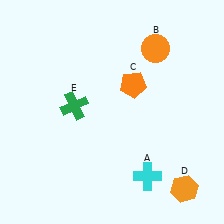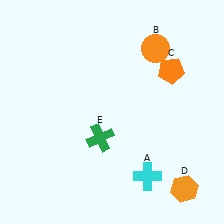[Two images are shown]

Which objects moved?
The objects that moved are: the orange pentagon (C), the green cross (E).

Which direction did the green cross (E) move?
The green cross (E) moved down.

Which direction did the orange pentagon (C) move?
The orange pentagon (C) moved right.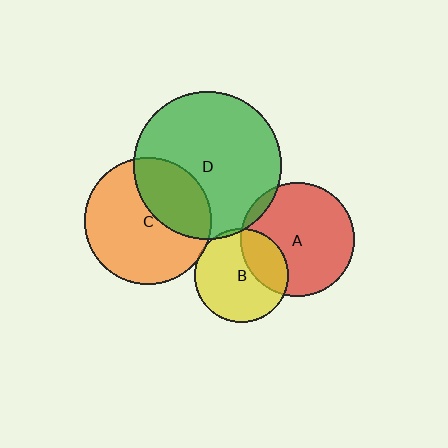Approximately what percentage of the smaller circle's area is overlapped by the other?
Approximately 5%.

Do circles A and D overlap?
Yes.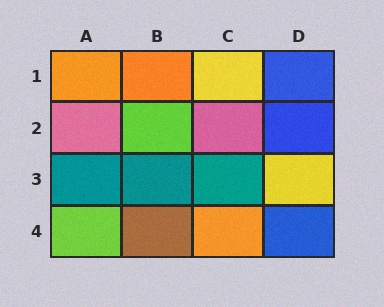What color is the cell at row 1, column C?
Yellow.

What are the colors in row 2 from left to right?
Pink, lime, pink, blue.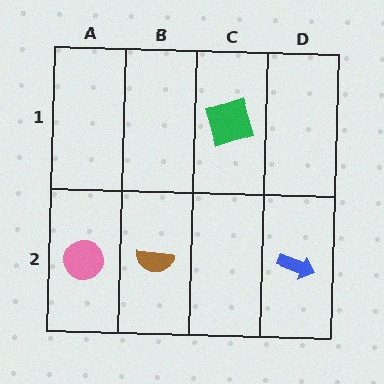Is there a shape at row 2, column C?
No, that cell is empty.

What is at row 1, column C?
A green square.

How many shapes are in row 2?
3 shapes.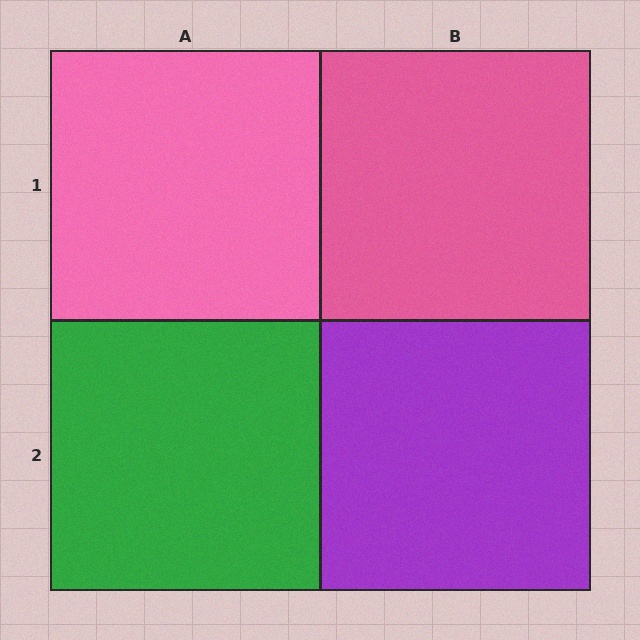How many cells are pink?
2 cells are pink.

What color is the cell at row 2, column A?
Green.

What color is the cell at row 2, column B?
Purple.